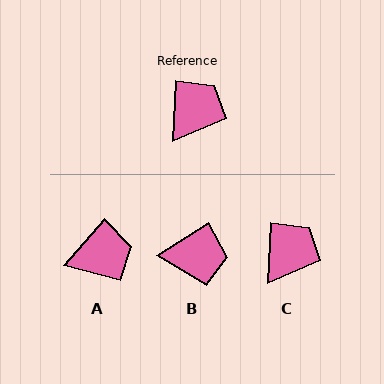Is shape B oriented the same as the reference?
No, it is off by about 55 degrees.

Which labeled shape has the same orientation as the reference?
C.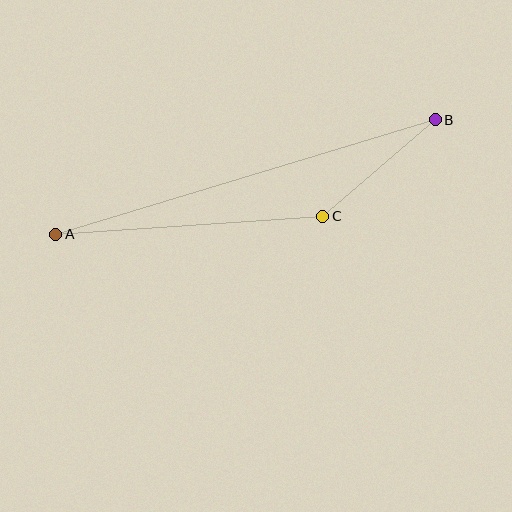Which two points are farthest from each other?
Points A and B are farthest from each other.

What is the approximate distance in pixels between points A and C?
The distance between A and C is approximately 268 pixels.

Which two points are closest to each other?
Points B and C are closest to each other.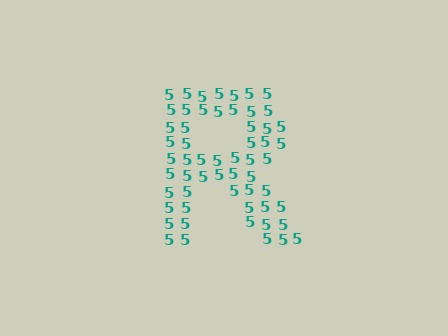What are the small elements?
The small elements are digit 5's.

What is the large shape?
The large shape is the letter R.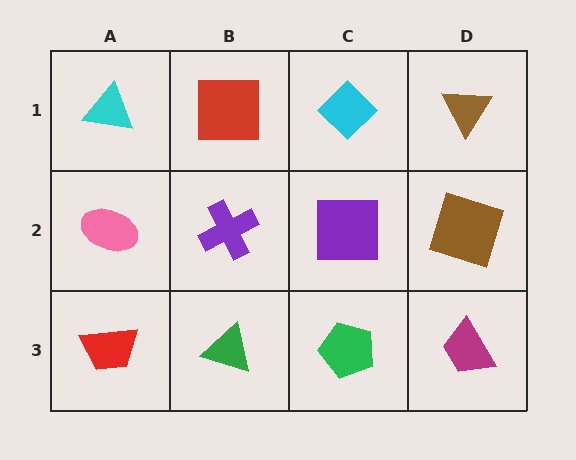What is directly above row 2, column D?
A brown triangle.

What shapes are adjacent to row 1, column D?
A brown square (row 2, column D), a cyan diamond (row 1, column C).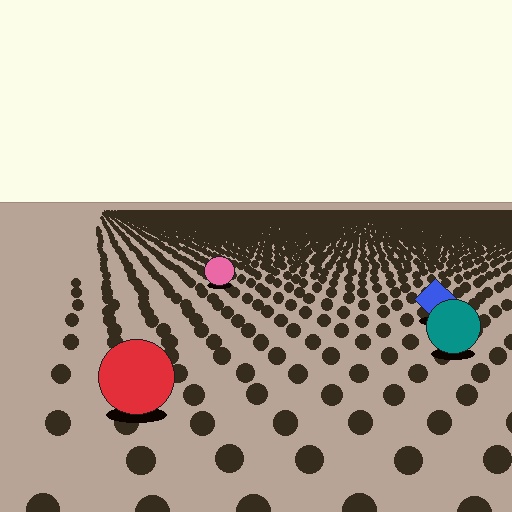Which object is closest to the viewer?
The red circle is closest. The texture marks near it are larger and more spread out.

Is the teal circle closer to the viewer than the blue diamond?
Yes. The teal circle is closer — you can tell from the texture gradient: the ground texture is coarser near it.